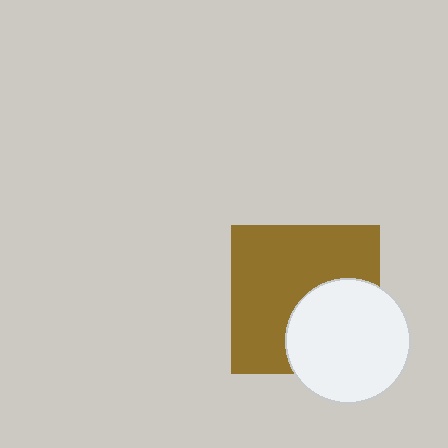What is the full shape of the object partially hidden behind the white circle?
The partially hidden object is a brown square.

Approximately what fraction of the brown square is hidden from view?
Roughly 36% of the brown square is hidden behind the white circle.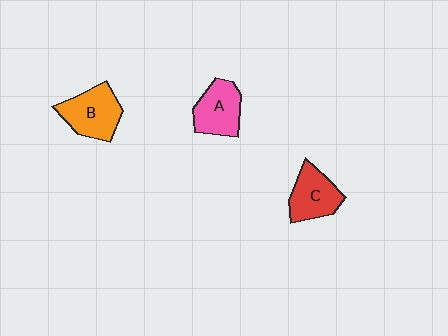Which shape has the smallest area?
Shape A (pink).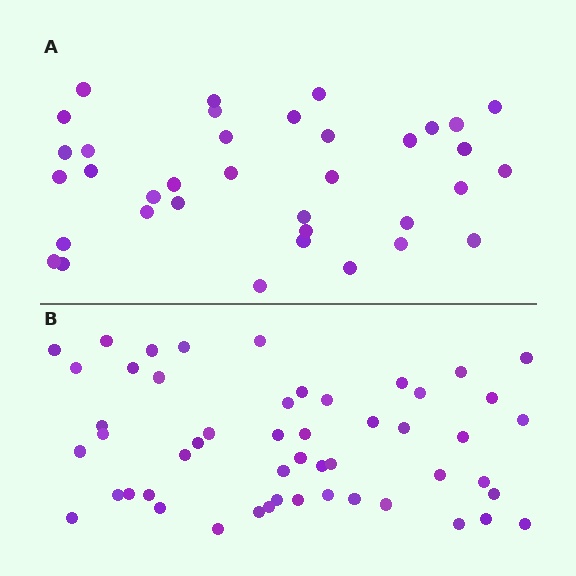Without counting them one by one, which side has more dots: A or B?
Region B (the bottom region) has more dots.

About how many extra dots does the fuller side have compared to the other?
Region B has approximately 15 more dots than region A.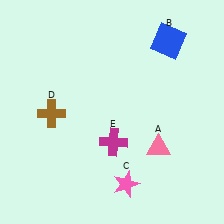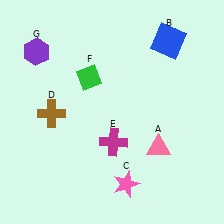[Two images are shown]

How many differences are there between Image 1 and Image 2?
There are 2 differences between the two images.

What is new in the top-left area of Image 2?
A purple hexagon (G) was added in the top-left area of Image 2.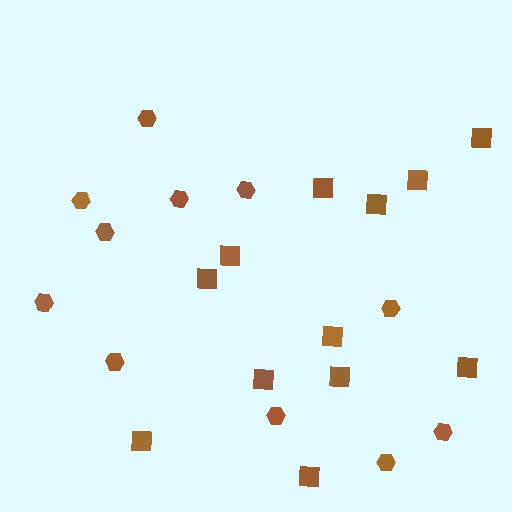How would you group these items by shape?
There are 2 groups: one group of squares (12) and one group of hexagons (11).